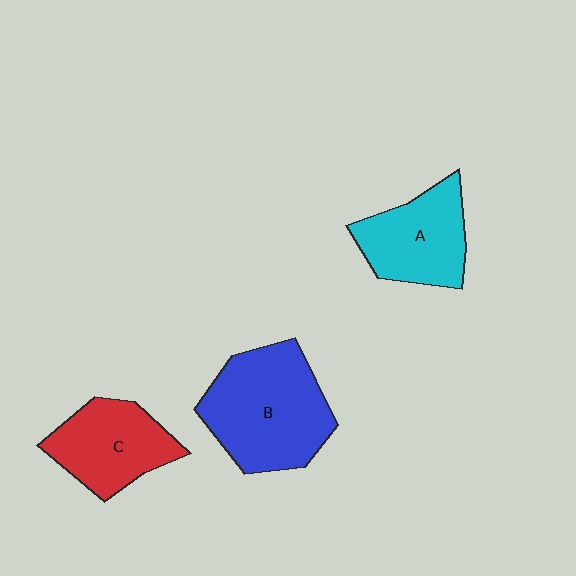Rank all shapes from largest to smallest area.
From largest to smallest: B (blue), A (cyan), C (red).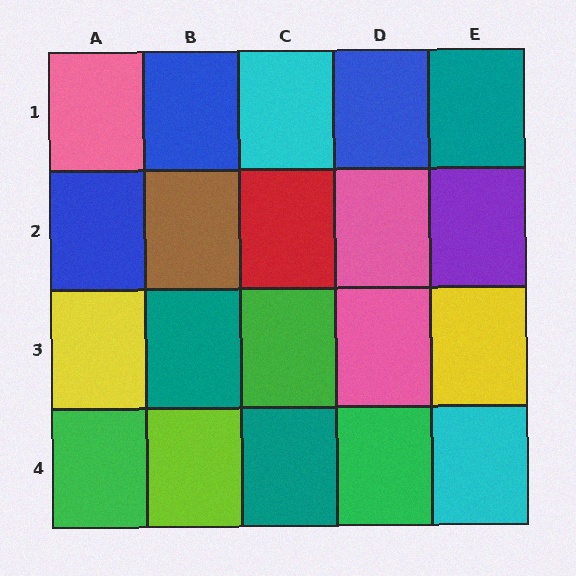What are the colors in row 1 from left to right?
Pink, blue, cyan, blue, teal.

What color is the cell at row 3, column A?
Yellow.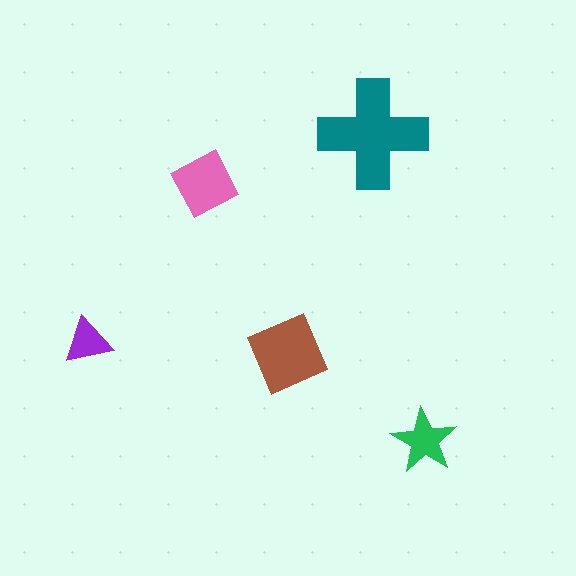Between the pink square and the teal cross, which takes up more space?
The teal cross.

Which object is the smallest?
The purple triangle.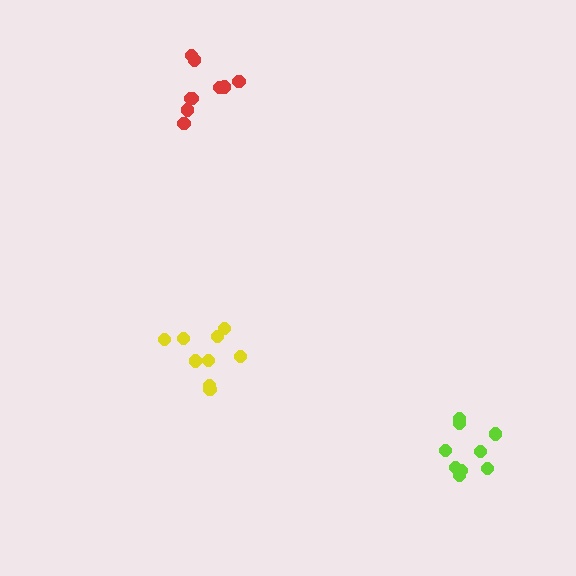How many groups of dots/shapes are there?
There are 3 groups.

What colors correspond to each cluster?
The clusters are colored: lime, red, yellow.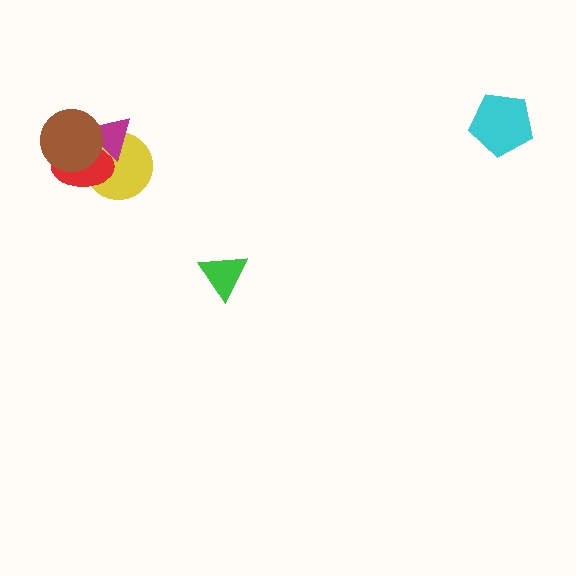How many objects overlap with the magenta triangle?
3 objects overlap with the magenta triangle.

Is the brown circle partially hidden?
No, no other shape covers it.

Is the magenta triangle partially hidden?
Yes, it is partially covered by another shape.